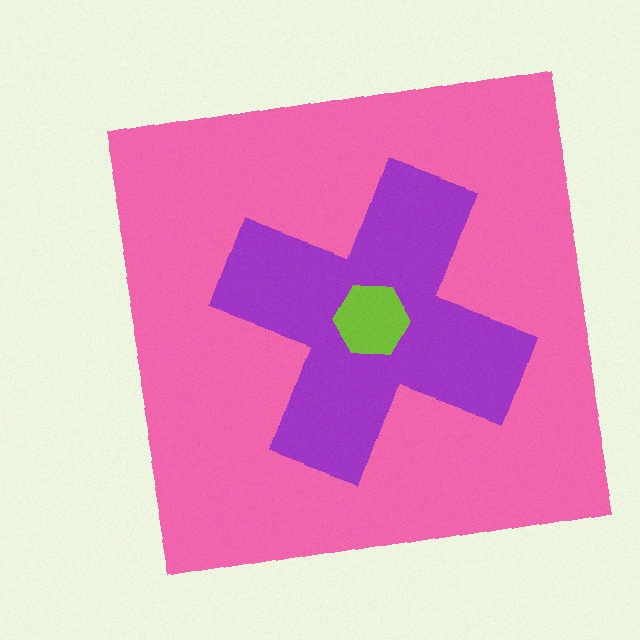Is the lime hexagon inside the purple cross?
Yes.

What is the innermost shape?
The lime hexagon.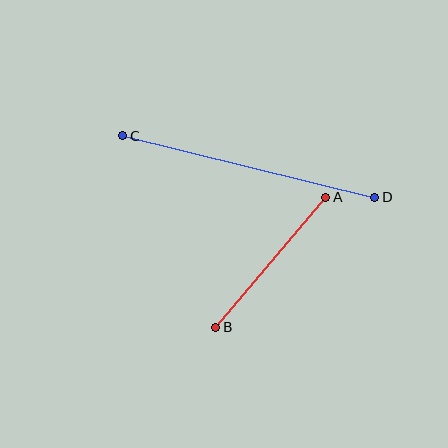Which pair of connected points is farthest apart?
Points C and D are farthest apart.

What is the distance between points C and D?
The distance is approximately 259 pixels.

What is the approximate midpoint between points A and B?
The midpoint is at approximately (271, 262) pixels.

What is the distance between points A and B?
The distance is approximately 171 pixels.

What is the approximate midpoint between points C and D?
The midpoint is at approximately (249, 167) pixels.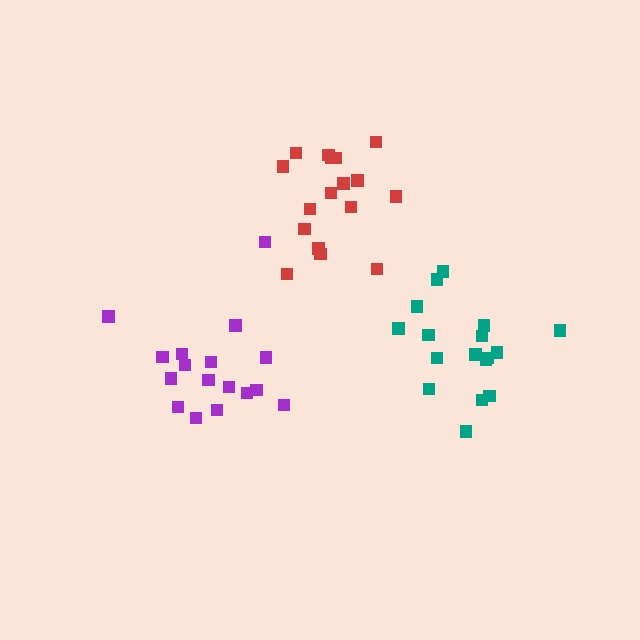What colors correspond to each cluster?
The clusters are colored: teal, red, purple.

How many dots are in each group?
Group 1: 17 dots, Group 2: 17 dots, Group 3: 17 dots (51 total).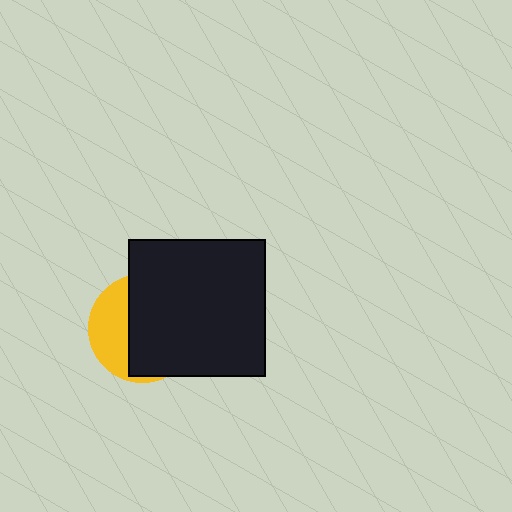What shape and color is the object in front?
The object in front is a black square.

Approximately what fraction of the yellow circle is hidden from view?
Roughly 66% of the yellow circle is hidden behind the black square.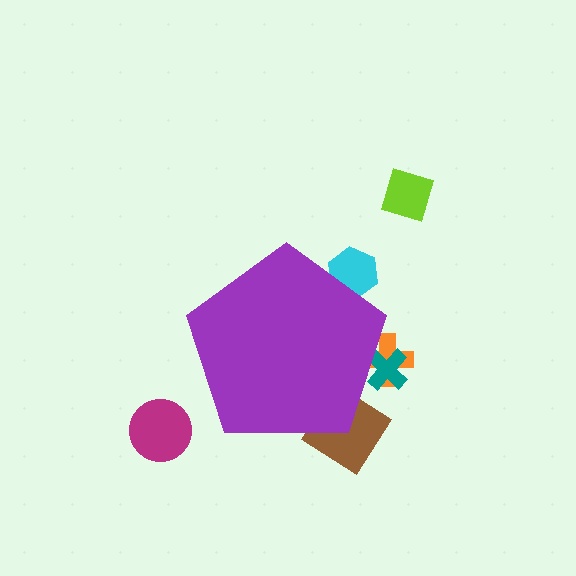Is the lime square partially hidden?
No, the lime square is fully visible.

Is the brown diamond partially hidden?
Yes, the brown diamond is partially hidden behind the purple pentagon.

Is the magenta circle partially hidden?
No, the magenta circle is fully visible.